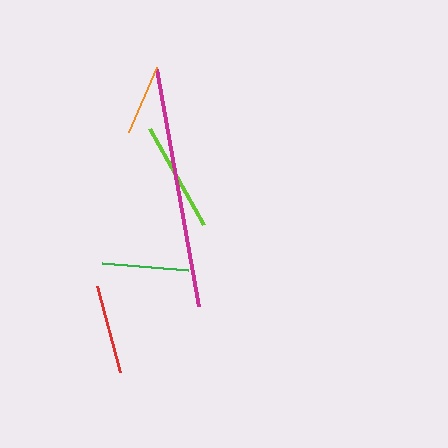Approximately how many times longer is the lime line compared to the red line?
The lime line is approximately 1.2 times the length of the red line.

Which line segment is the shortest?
The orange line is the shortest at approximately 71 pixels.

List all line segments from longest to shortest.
From longest to shortest: magenta, lime, red, green, orange.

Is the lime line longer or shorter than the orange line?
The lime line is longer than the orange line.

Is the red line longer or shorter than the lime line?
The lime line is longer than the red line.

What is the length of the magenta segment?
The magenta segment is approximately 240 pixels long.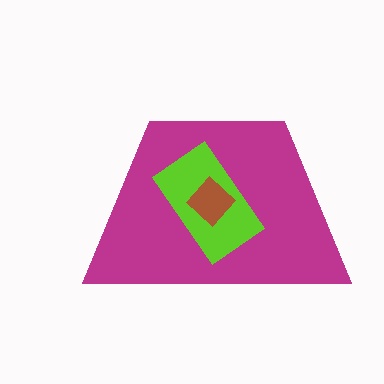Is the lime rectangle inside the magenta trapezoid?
Yes.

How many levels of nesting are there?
3.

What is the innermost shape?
The brown diamond.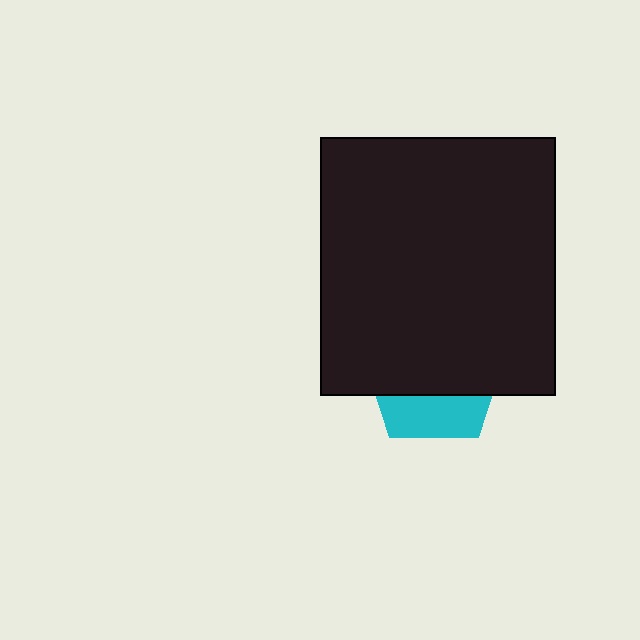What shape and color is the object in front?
The object in front is a black rectangle.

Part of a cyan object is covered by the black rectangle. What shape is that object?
It is a pentagon.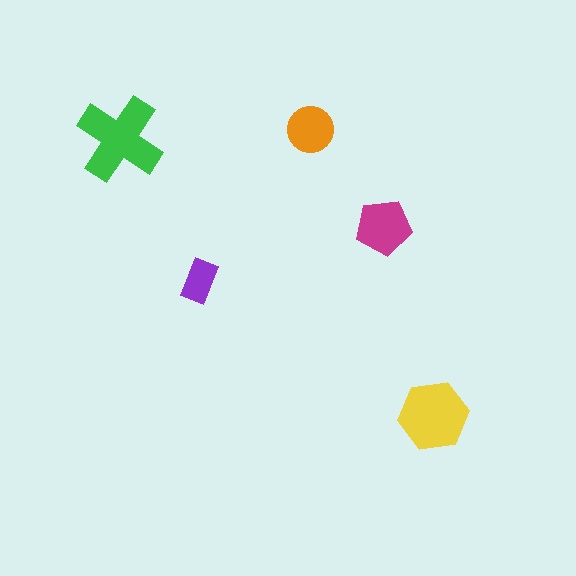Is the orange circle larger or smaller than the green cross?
Smaller.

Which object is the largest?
The green cross.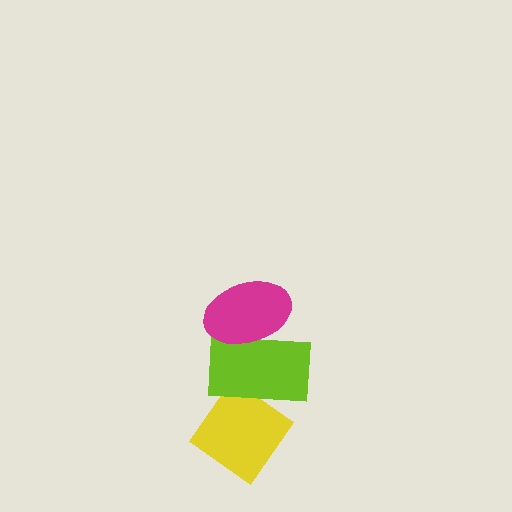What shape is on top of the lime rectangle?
The magenta ellipse is on top of the lime rectangle.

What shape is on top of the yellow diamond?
The lime rectangle is on top of the yellow diamond.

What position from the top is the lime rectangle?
The lime rectangle is 2nd from the top.